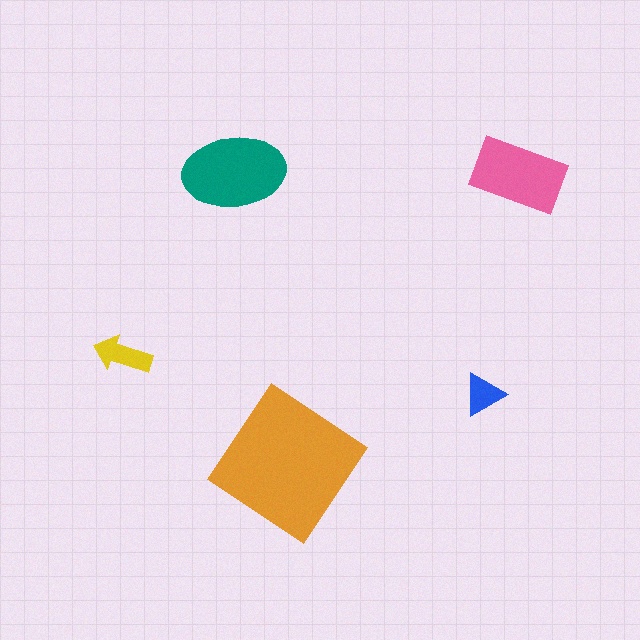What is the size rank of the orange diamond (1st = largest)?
1st.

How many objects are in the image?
There are 5 objects in the image.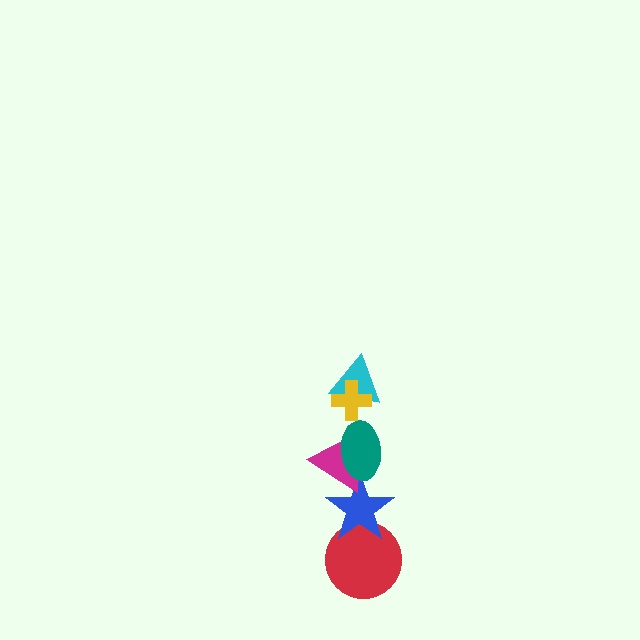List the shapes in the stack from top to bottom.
From top to bottom: the yellow cross, the cyan triangle, the teal ellipse, the magenta triangle, the blue star, the red circle.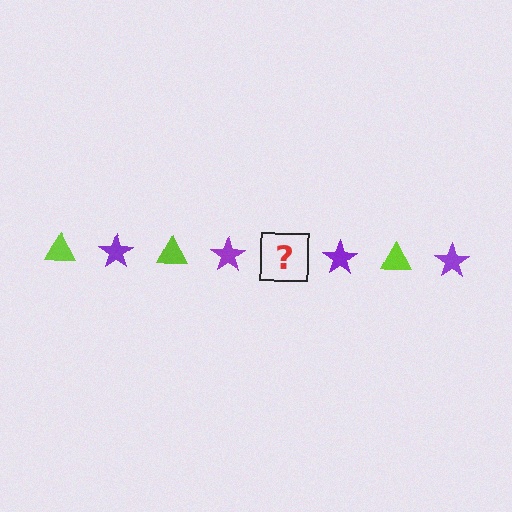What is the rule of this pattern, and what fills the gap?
The rule is that the pattern alternates between lime triangle and purple star. The gap should be filled with a lime triangle.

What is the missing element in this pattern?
The missing element is a lime triangle.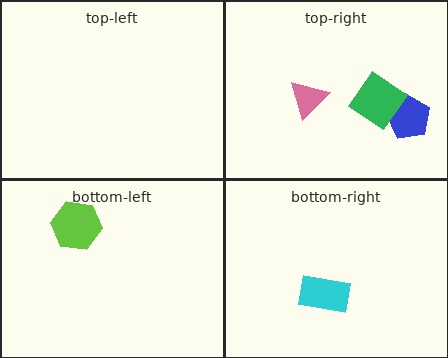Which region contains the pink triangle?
The top-right region.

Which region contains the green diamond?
The top-right region.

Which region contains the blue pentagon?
The top-right region.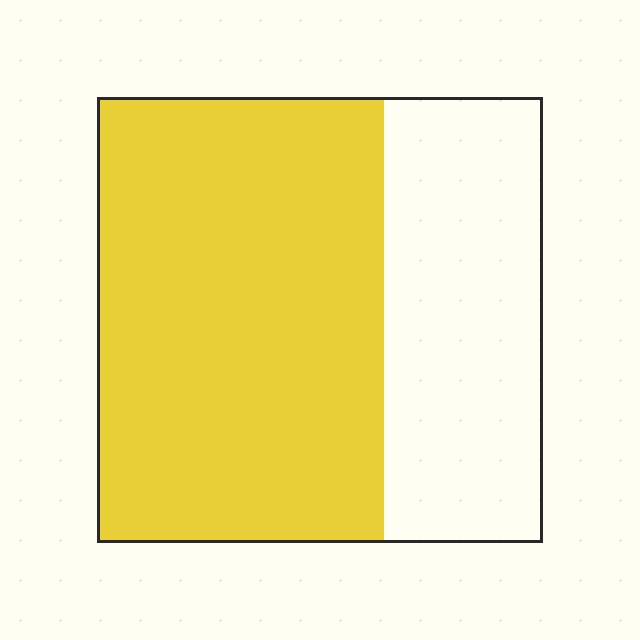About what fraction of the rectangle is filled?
About five eighths (5/8).